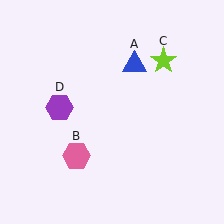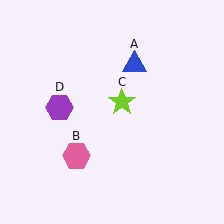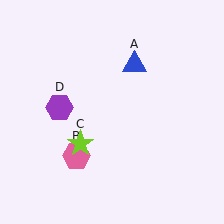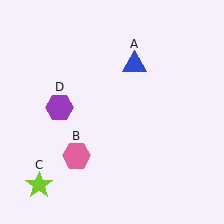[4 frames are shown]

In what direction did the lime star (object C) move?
The lime star (object C) moved down and to the left.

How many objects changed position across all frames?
1 object changed position: lime star (object C).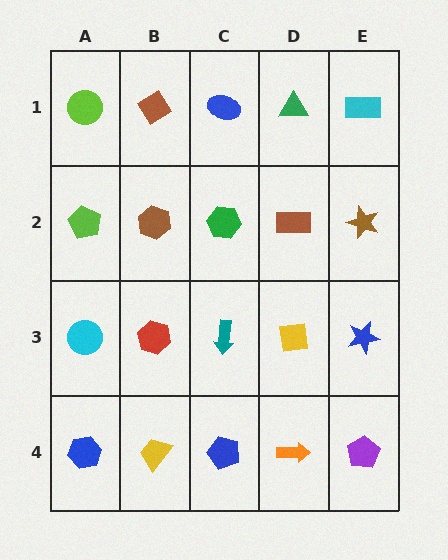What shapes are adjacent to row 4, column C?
A teal arrow (row 3, column C), a yellow trapezoid (row 4, column B), an orange arrow (row 4, column D).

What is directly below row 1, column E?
A brown star.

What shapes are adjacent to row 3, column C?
A green hexagon (row 2, column C), a blue pentagon (row 4, column C), a red hexagon (row 3, column B), a yellow square (row 3, column D).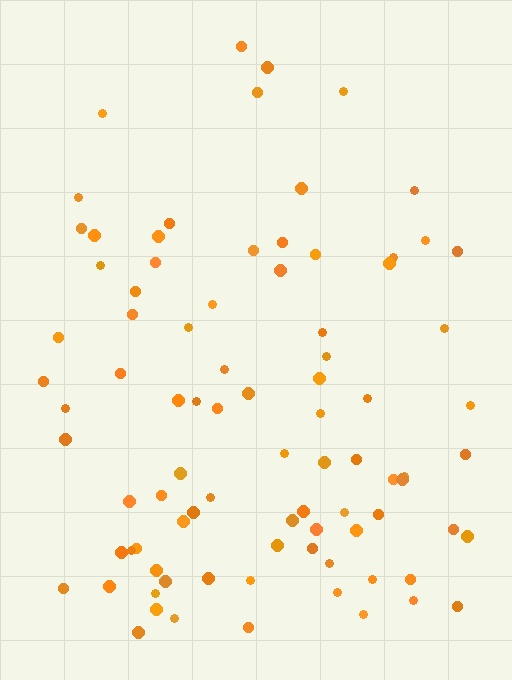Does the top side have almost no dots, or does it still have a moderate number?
Still a moderate number, just noticeably fewer than the bottom.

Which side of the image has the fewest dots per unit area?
The top.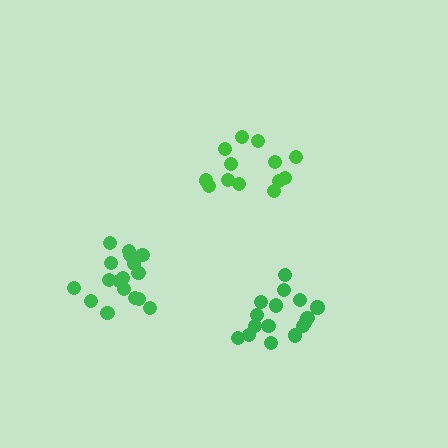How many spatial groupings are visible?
There are 3 spatial groupings.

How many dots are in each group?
Group 1: 13 dots, Group 2: 17 dots, Group 3: 16 dots (46 total).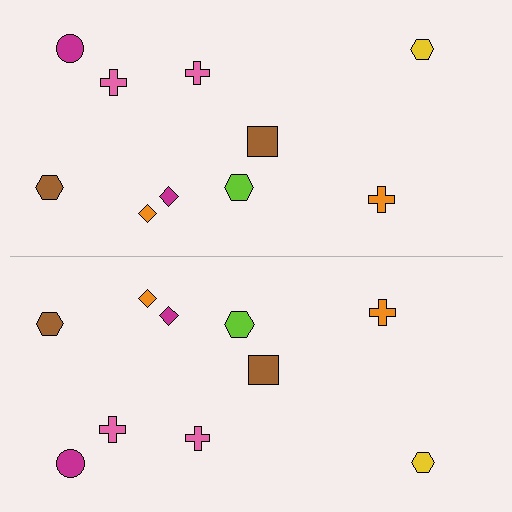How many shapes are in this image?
There are 20 shapes in this image.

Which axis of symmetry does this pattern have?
The pattern has a horizontal axis of symmetry running through the center of the image.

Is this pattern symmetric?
Yes, this pattern has bilateral (reflection) symmetry.